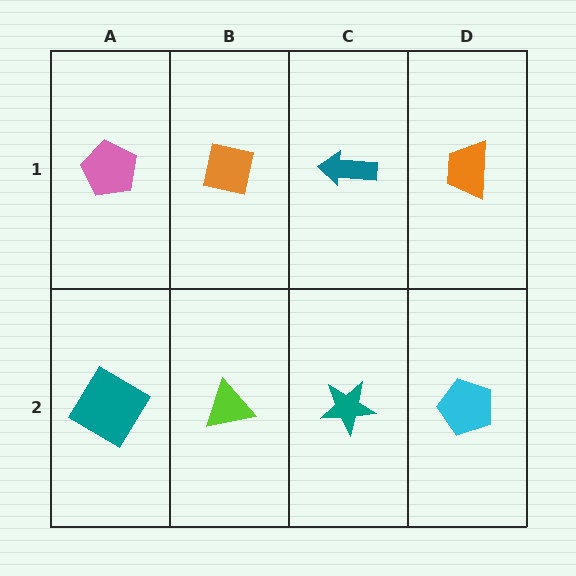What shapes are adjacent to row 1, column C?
A teal star (row 2, column C), an orange square (row 1, column B), an orange trapezoid (row 1, column D).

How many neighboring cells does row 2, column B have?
3.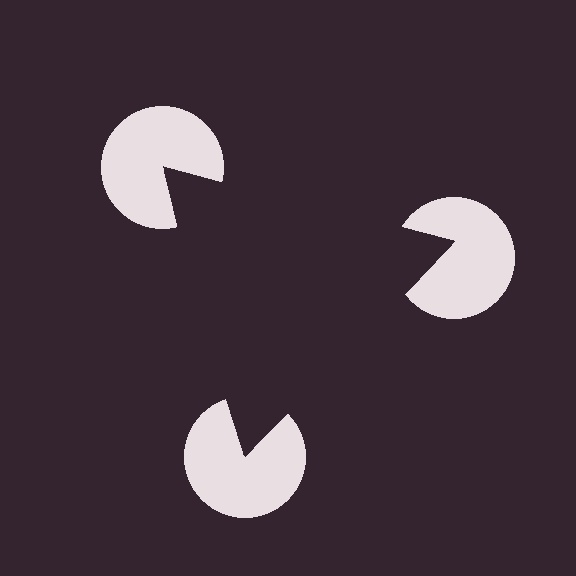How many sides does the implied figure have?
3 sides.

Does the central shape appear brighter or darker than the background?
It typically appears slightly darker than the background, even though no actual brightness change is drawn.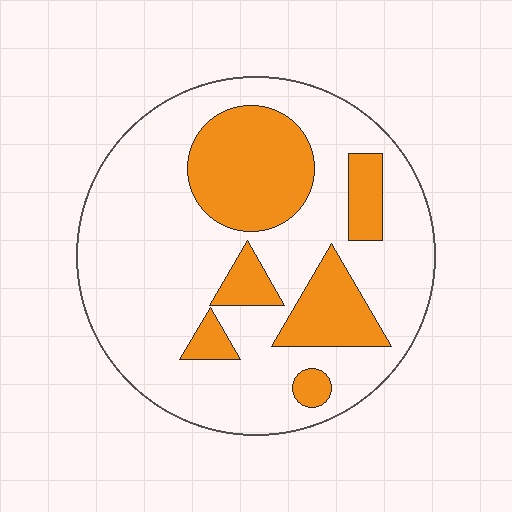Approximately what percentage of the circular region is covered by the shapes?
Approximately 25%.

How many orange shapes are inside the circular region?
6.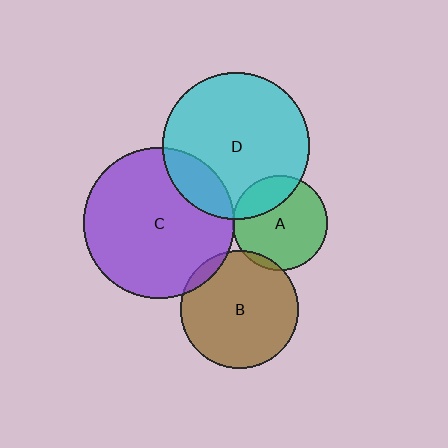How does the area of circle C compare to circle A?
Approximately 2.5 times.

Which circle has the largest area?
Circle C (purple).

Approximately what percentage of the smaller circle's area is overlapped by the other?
Approximately 5%.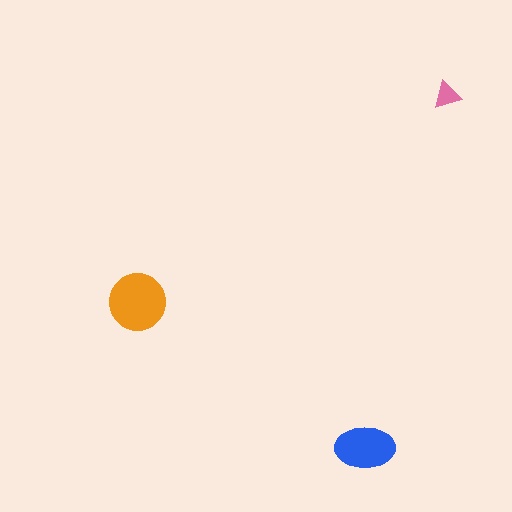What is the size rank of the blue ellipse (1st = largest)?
2nd.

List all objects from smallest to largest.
The pink triangle, the blue ellipse, the orange circle.